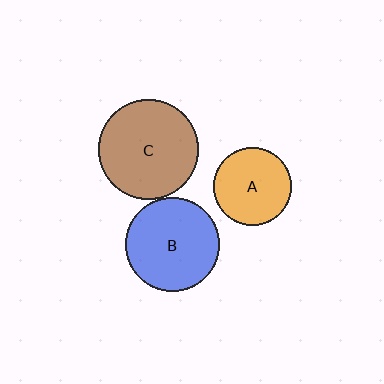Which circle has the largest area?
Circle C (brown).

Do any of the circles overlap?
No, none of the circles overlap.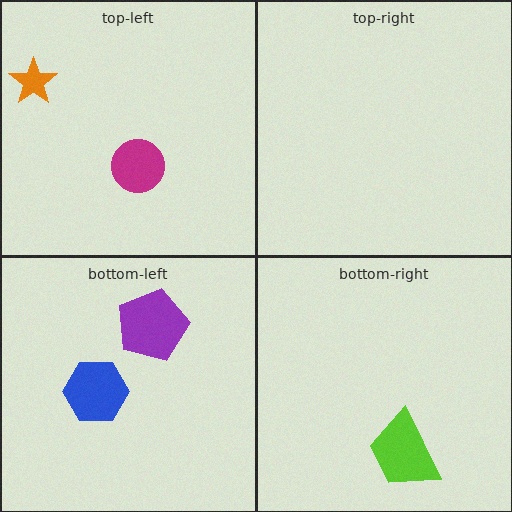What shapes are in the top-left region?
The magenta circle, the orange star.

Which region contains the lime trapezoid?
The bottom-right region.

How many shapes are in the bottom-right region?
1.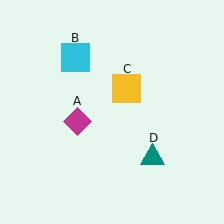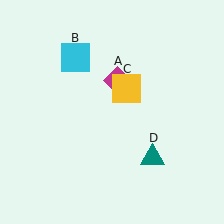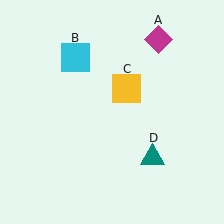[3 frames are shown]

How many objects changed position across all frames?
1 object changed position: magenta diamond (object A).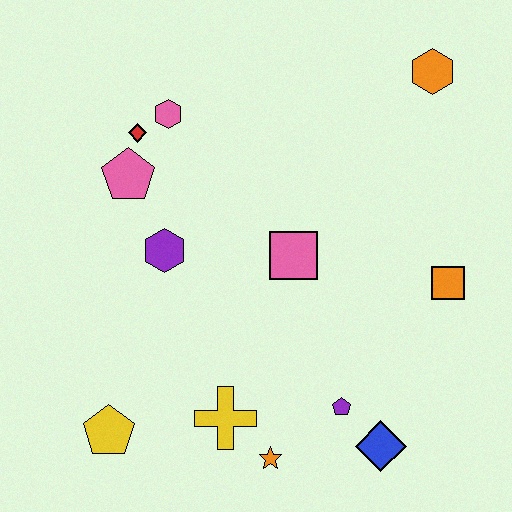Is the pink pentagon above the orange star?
Yes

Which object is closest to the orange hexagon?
The orange square is closest to the orange hexagon.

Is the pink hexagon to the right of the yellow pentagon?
Yes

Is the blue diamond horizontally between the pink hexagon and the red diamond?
No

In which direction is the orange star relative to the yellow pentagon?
The orange star is to the right of the yellow pentagon.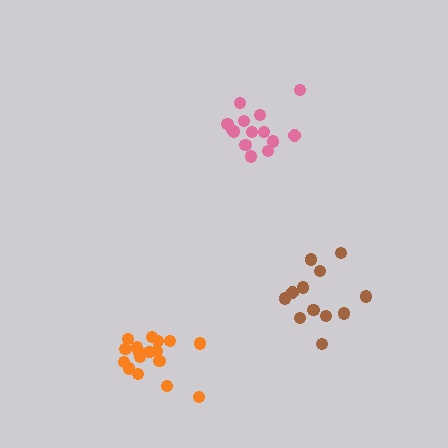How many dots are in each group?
Group 1: 14 dots, Group 2: 12 dots, Group 3: 17 dots (43 total).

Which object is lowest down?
The orange cluster is bottommost.